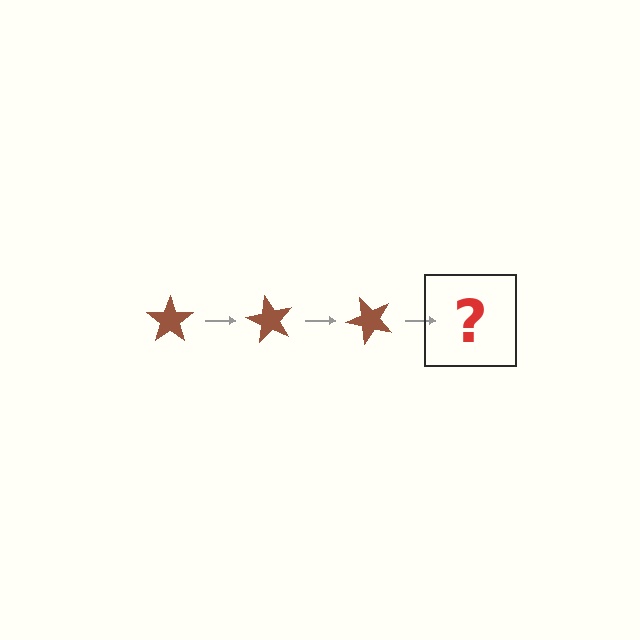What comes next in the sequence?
The next element should be a brown star rotated 180 degrees.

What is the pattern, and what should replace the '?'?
The pattern is that the star rotates 60 degrees each step. The '?' should be a brown star rotated 180 degrees.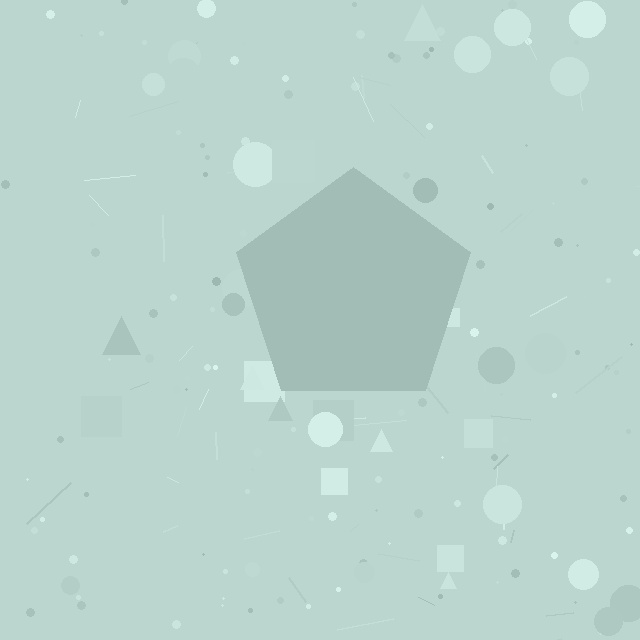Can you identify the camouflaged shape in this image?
The camouflaged shape is a pentagon.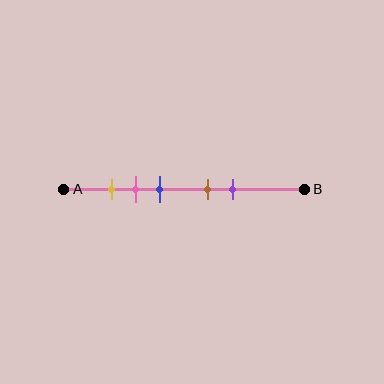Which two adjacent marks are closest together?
The yellow and pink marks are the closest adjacent pair.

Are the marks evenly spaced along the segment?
No, the marks are not evenly spaced.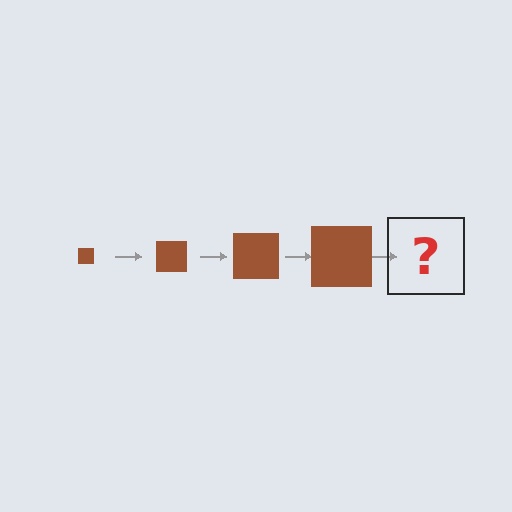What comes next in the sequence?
The next element should be a brown square, larger than the previous one.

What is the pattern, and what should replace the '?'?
The pattern is that the square gets progressively larger each step. The '?' should be a brown square, larger than the previous one.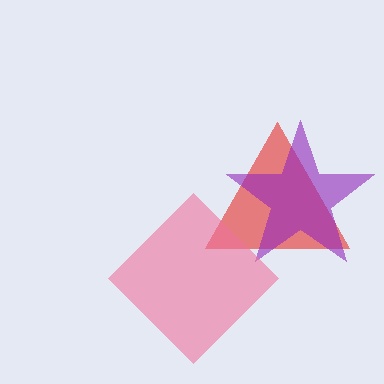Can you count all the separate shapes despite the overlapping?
Yes, there are 3 separate shapes.